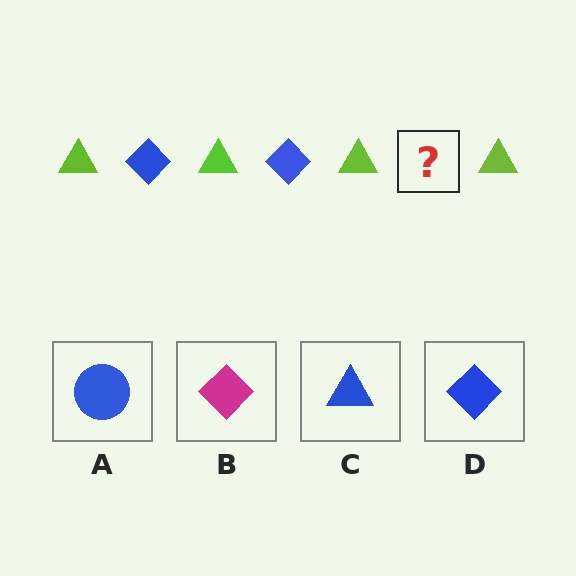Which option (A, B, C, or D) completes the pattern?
D.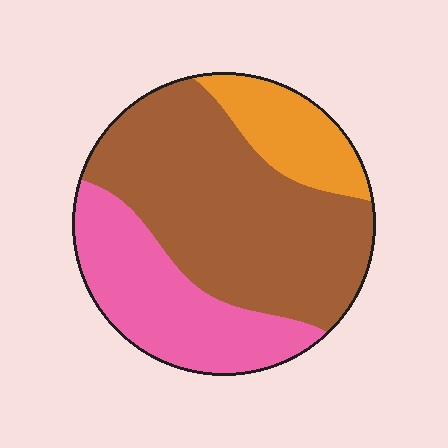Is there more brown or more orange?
Brown.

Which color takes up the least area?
Orange, at roughly 15%.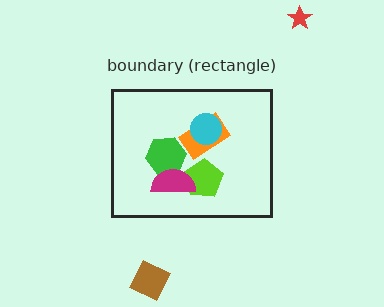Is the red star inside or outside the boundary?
Outside.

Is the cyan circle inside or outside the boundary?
Inside.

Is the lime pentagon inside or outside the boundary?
Inside.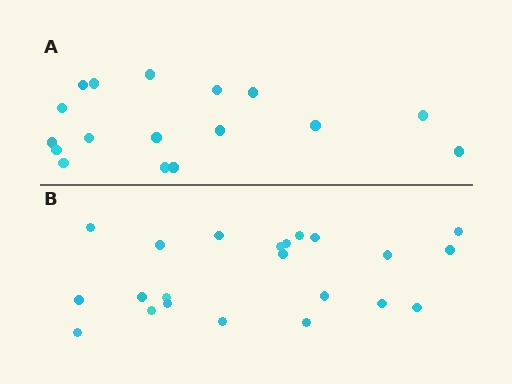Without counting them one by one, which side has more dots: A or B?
Region B (the bottom region) has more dots.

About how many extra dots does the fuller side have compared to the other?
Region B has about 5 more dots than region A.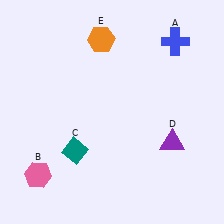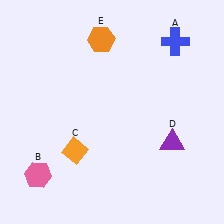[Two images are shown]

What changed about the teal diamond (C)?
In Image 1, C is teal. In Image 2, it changed to orange.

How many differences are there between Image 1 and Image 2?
There is 1 difference between the two images.